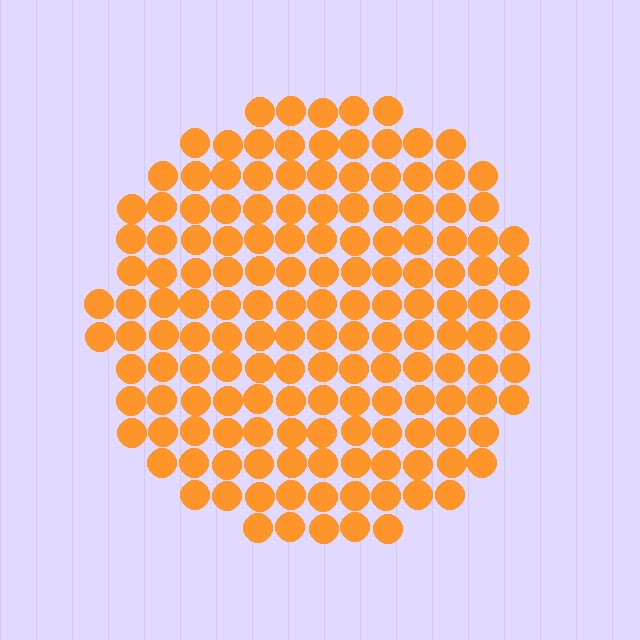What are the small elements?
The small elements are circles.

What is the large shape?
The large shape is a circle.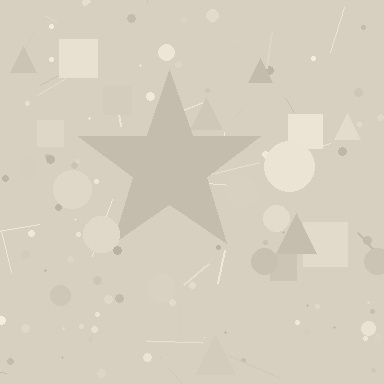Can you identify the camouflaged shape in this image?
The camouflaged shape is a star.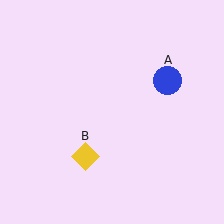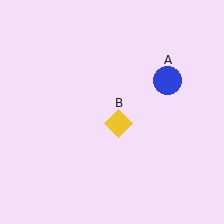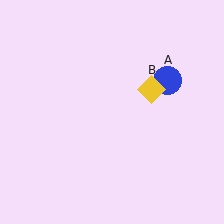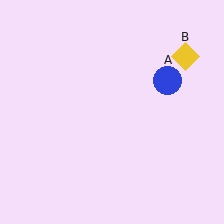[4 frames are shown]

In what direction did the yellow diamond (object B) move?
The yellow diamond (object B) moved up and to the right.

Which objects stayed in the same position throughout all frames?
Blue circle (object A) remained stationary.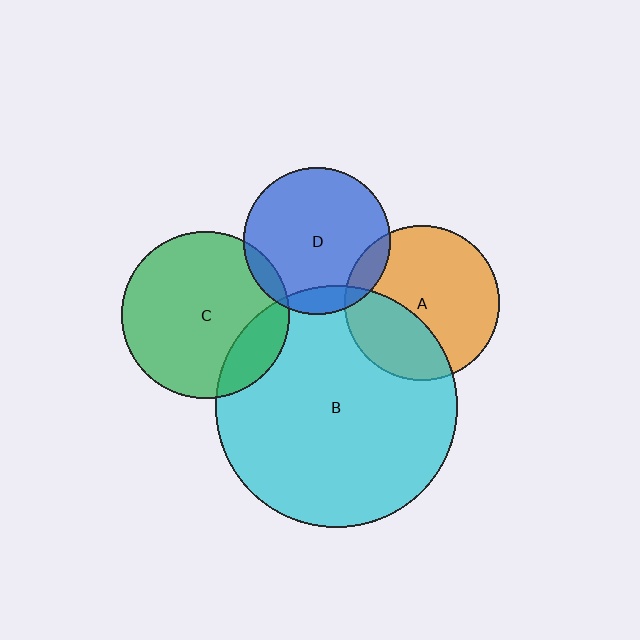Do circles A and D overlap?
Yes.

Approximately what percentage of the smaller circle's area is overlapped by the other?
Approximately 10%.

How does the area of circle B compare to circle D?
Approximately 2.7 times.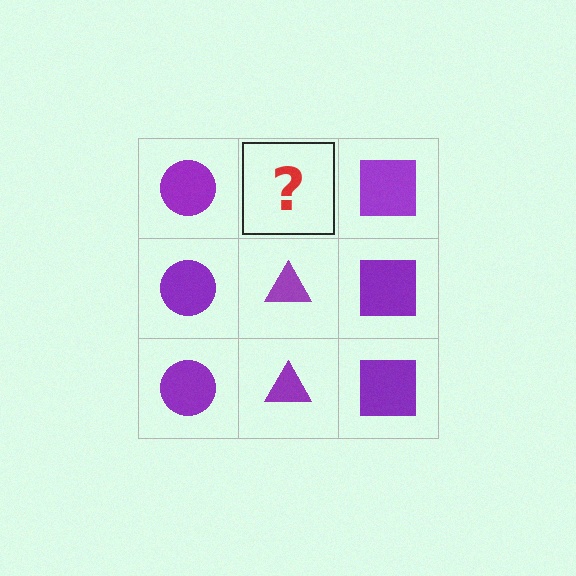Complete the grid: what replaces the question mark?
The question mark should be replaced with a purple triangle.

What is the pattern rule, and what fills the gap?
The rule is that each column has a consistent shape. The gap should be filled with a purple triangle.